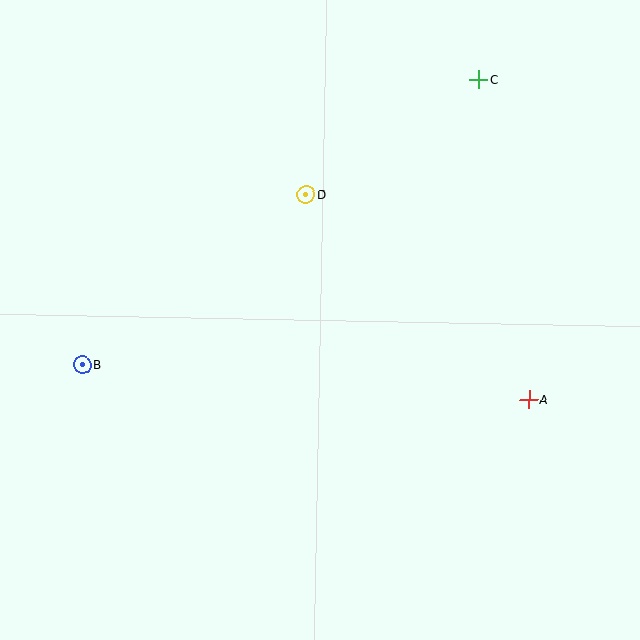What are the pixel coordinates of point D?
Point D is at (306, 195).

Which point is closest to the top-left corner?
Point D is closest to the top-left corner.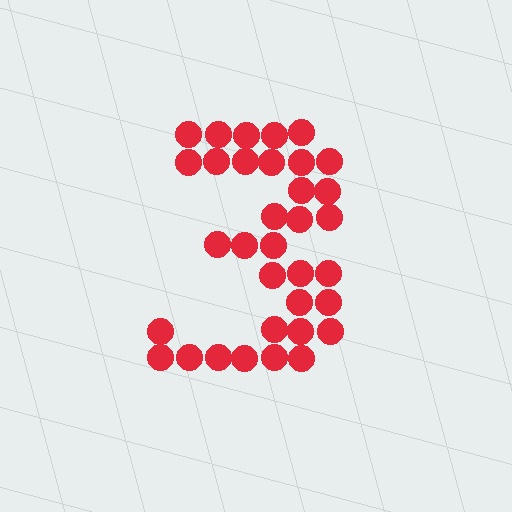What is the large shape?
The large shape is the digit 3.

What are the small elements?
The small elements are circles.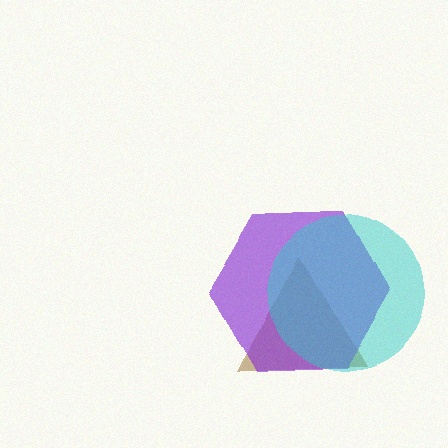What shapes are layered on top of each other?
The layered shapes are: a brown triangle, a purple hexagon, a cyan circle.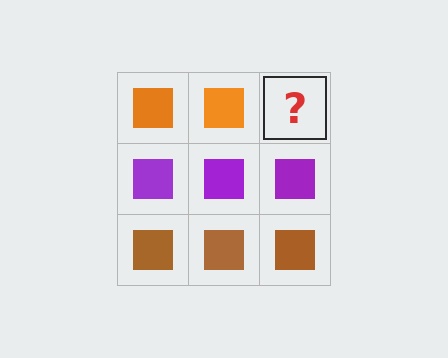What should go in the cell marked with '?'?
The missing cell should contain an orange square.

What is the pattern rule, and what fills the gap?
The rule is that each row has a consistent color. The gap should be filled with an orange square.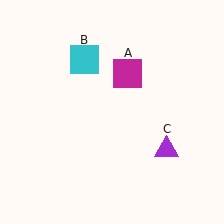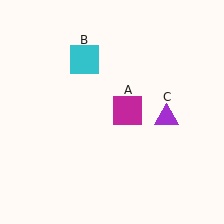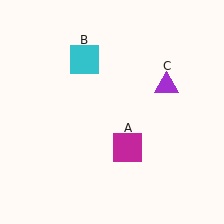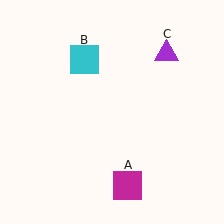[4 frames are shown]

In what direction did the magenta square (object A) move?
The magenta square (object A) moved down.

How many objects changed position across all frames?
2 objects changed position: magenta square (object A), purple triangle (object C).